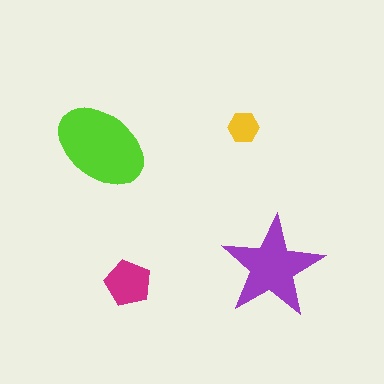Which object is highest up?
The yellow hexagon is topmost.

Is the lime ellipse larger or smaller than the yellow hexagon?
Larger.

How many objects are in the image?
There are 4 objects in the image.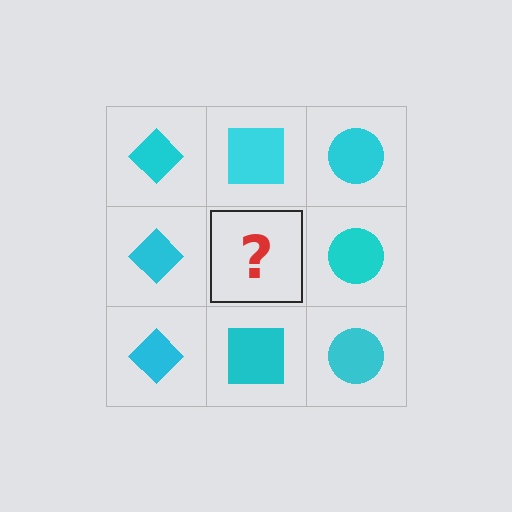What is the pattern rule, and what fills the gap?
The rule is that each column has a consistent shape. The gap should be filled with a cyan square.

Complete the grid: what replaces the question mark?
The question mark should be replaced with a cyan square.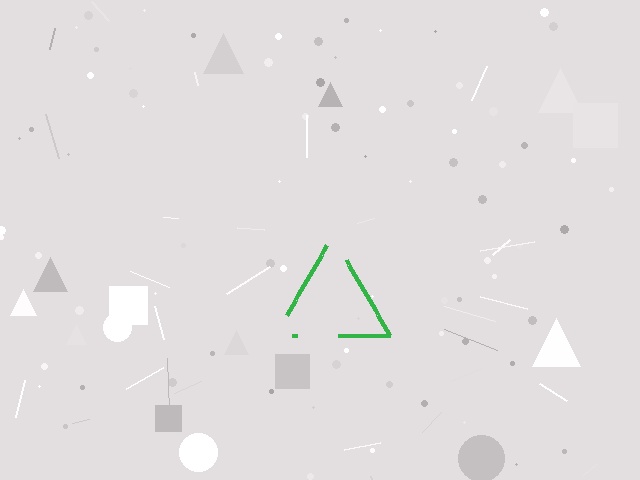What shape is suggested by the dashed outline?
The dashed outline suggests a triangle.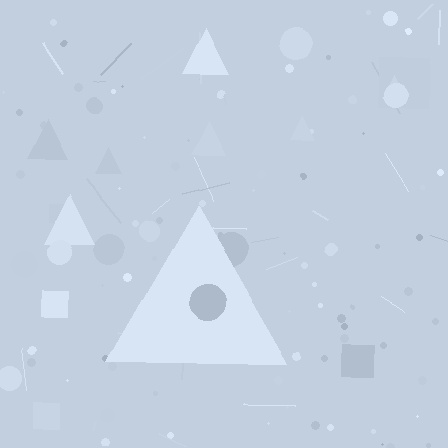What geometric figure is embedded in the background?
A triangle is embedded in the background.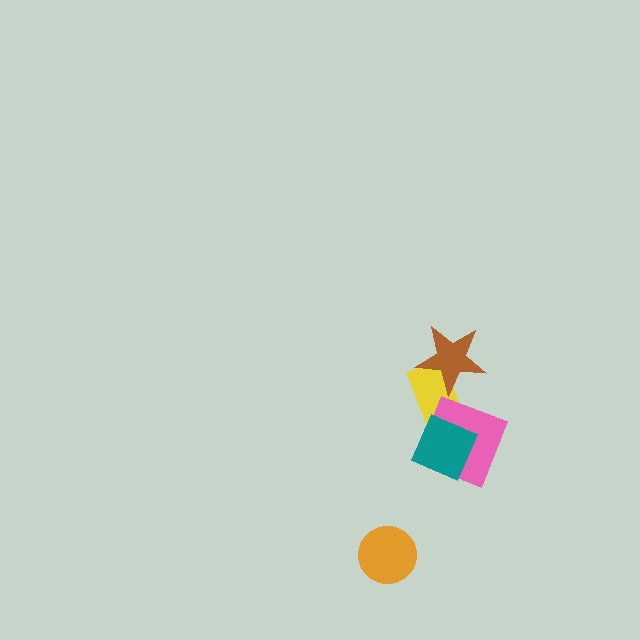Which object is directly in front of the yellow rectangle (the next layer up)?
The brown star is directly in front of the yellow rectangle.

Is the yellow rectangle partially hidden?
Yes, it is partially covered by another shape.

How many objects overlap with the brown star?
1 object overlaps with the brown star.